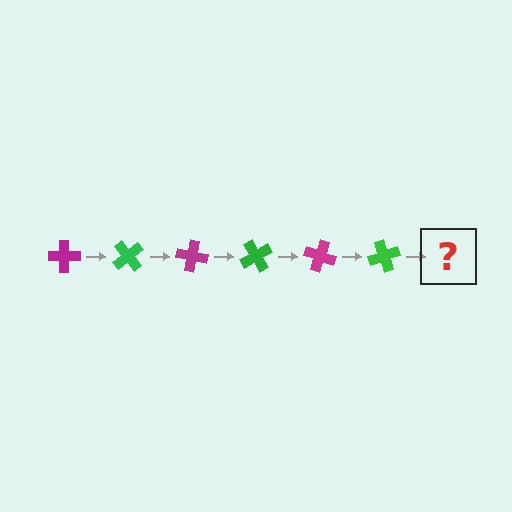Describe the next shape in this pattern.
It should be a magenta cross, rotated 300 degrees from the start.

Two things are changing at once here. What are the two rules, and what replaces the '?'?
The two rules are that it rotates 50 degrees each step and the color cycles through magenta and green. The '?' should be a magenta cross, rotated 300 degrees from the start.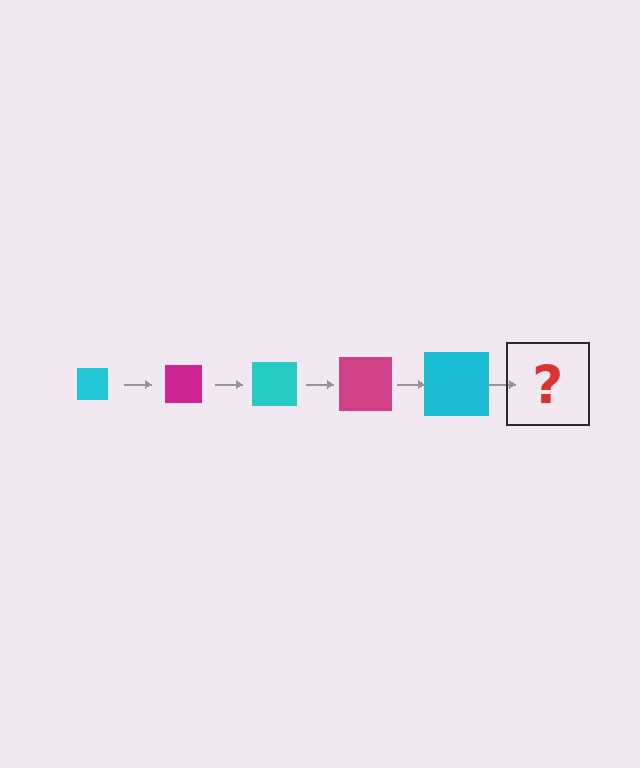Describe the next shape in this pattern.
It should be a magenta square, larger than the previous one.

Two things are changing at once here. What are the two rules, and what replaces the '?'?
The two rules are that the square grows larger each step and the color cycles through cyan and magenta. The '?' should be a magenta square, larger than the previous one.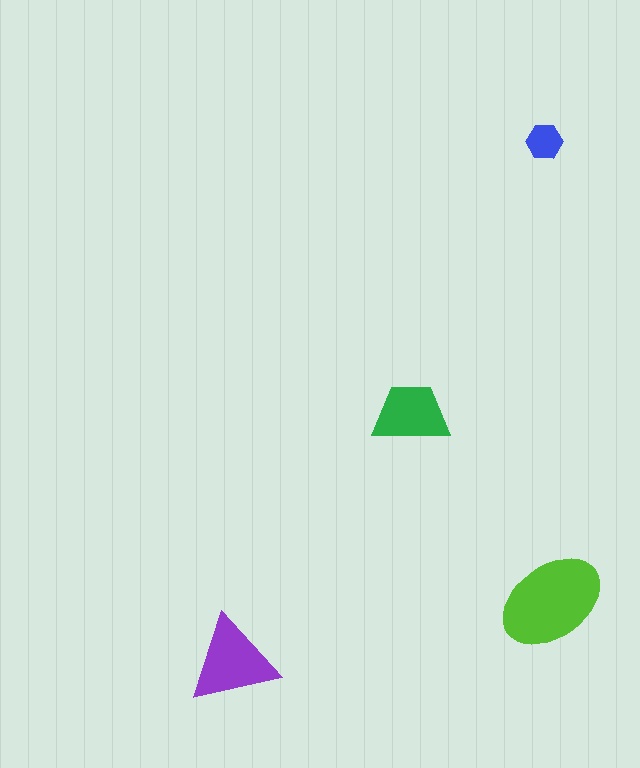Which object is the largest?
The lime ellipse.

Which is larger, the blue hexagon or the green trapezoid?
The green trapezoid.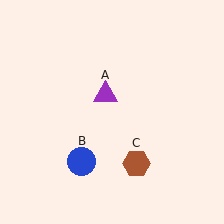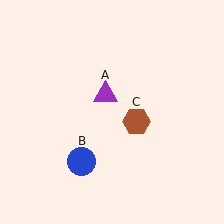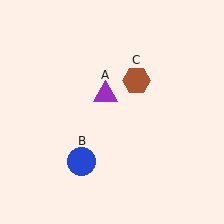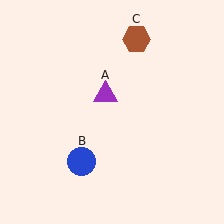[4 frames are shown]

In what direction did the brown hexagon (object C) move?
The brown hexagon (object C) moved up.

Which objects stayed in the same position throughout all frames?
Purple triangle (object A) and blue circle (object B) remained stationary.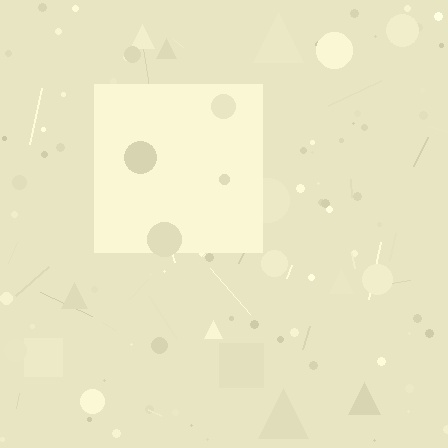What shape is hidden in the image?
A square is hidden in the image.